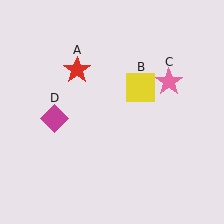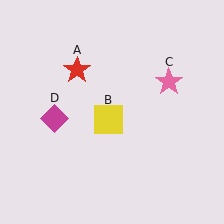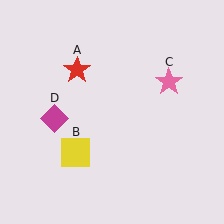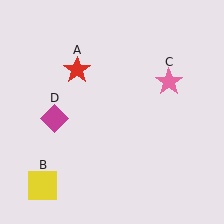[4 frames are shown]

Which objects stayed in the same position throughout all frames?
Red star (object A) and pink star (object C) and magenta diamond (object D) remained stationary.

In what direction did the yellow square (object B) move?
The yellow square (object B) moved down and to the left.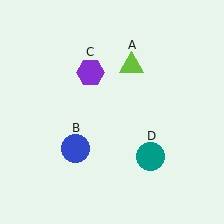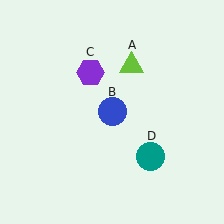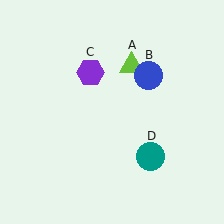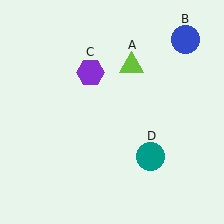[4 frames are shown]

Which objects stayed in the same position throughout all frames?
Lime triangle (object A) and purple hexagon (object C) and teal circle (object D) remained stationary.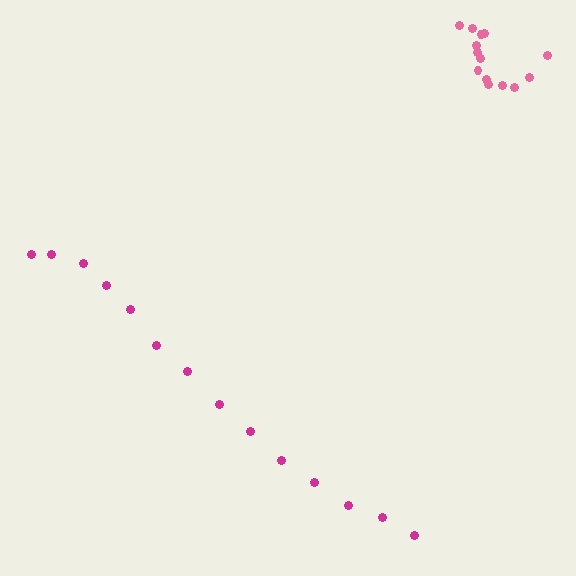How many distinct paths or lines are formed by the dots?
There are 2 distinct paths.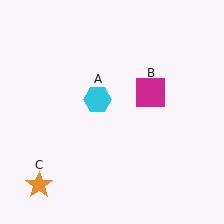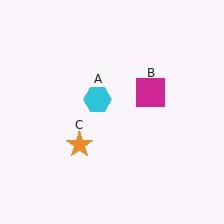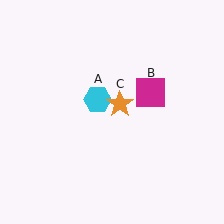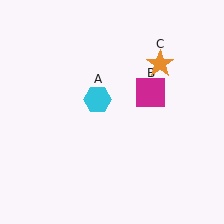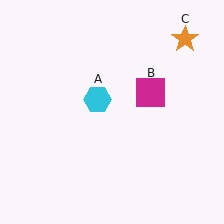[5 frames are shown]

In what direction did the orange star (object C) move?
The orange star (object C) moved up and to the right.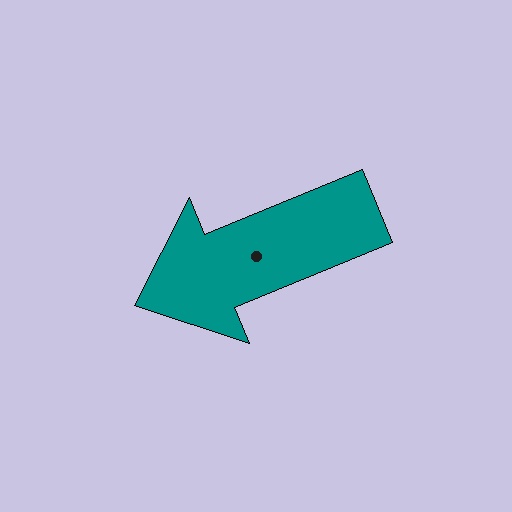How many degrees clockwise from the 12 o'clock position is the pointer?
Approximately 248 degrees.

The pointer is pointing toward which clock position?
Roughly 8 o'clock.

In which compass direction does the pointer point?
West.